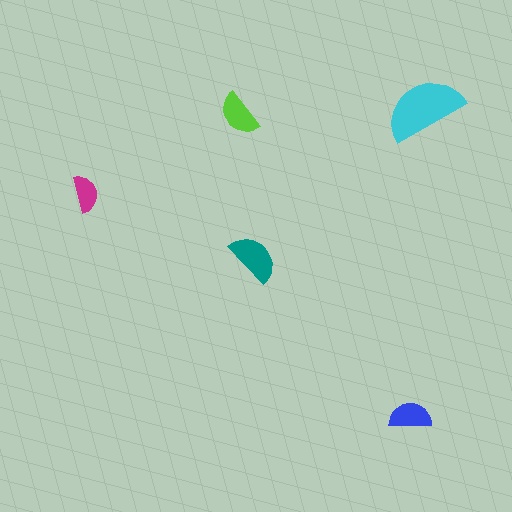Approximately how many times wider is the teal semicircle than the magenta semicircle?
About 1.5 times wider.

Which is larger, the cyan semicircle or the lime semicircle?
The cyan one.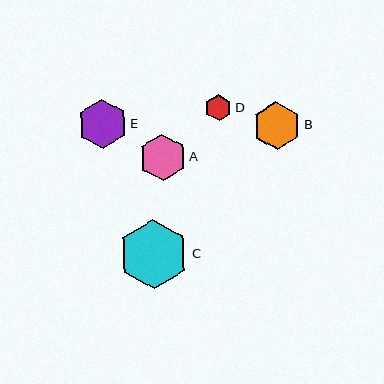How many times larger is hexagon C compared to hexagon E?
Hexagon C is approximately 1.4 times the size of hexagon E.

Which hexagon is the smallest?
Hexagon D is the smallest with a size of approximately 26 pixels.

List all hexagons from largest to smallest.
From largest to smallest: C, E, B, A, D.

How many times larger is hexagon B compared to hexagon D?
Hexagon B is approximately 1.8 times the size of hexagon D.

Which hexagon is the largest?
Hexagon C is the largest with a size of approximately 69 pixels.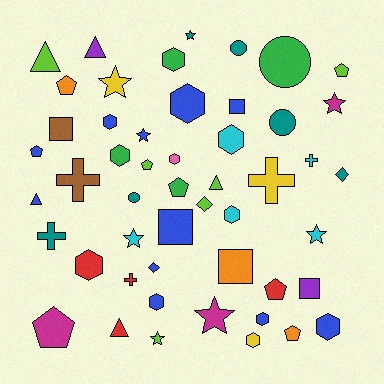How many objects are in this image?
There are 50 objects.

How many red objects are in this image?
There are 4 red objects.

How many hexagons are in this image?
There are 12 hexagons.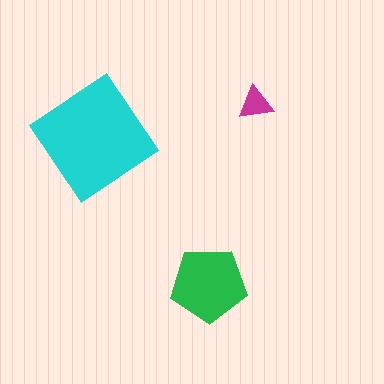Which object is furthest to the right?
The magenta triangle is rightmost.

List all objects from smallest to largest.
The magenta triangle, the green pentagon, the cyan diamond.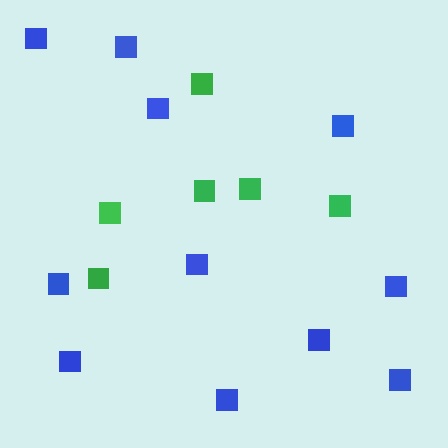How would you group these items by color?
There are 2 groups: one group of green squares (6) and one group of blue squares (11).